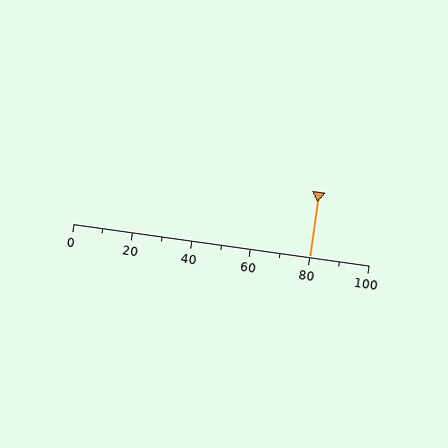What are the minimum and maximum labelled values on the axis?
The axis runs from 0 to 100.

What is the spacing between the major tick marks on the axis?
The major ticks are spaced 20 apart.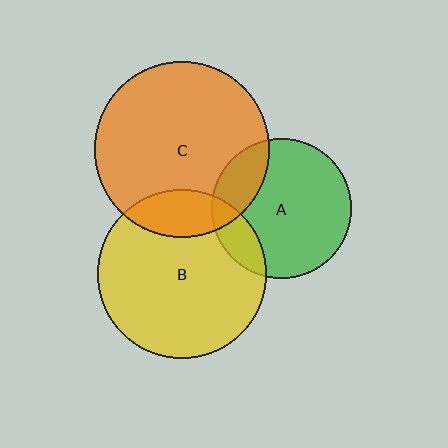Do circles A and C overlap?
Yes.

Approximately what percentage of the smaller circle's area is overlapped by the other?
Approximately 20%.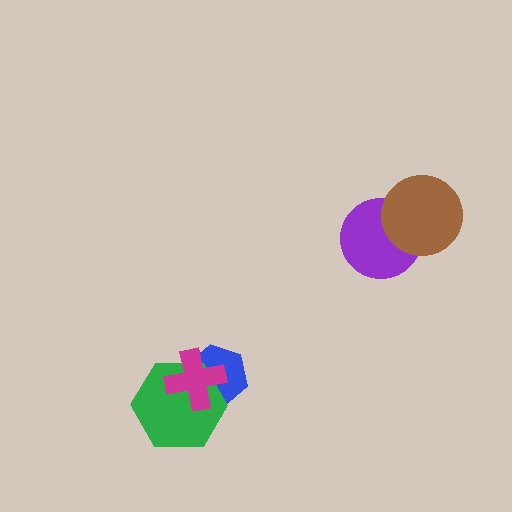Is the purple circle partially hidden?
Yes, it is partially covered by another shape.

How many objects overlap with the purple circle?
1 object overlaps with the purple circle.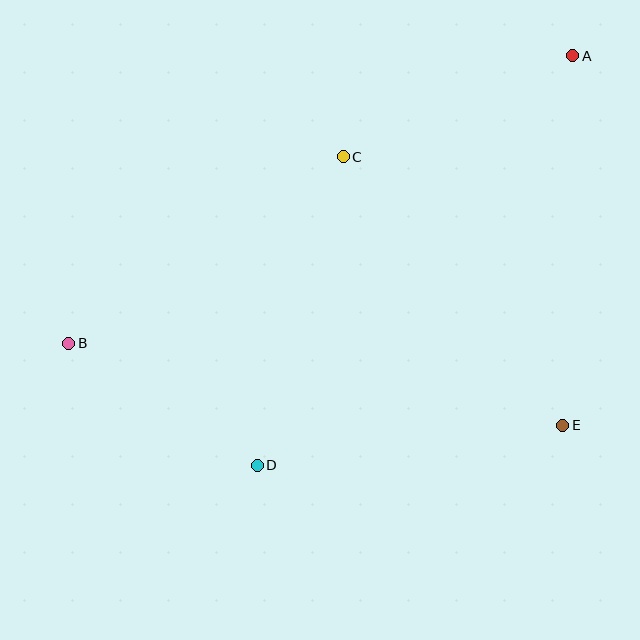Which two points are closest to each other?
Points B and D are closest to each other.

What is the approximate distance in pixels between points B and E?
The distance between B and E is approximately 501 pixels.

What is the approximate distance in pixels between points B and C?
The distance between B and C is approximately 332 pixels.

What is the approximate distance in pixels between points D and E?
The distance between D and E is approximately 308 pixels.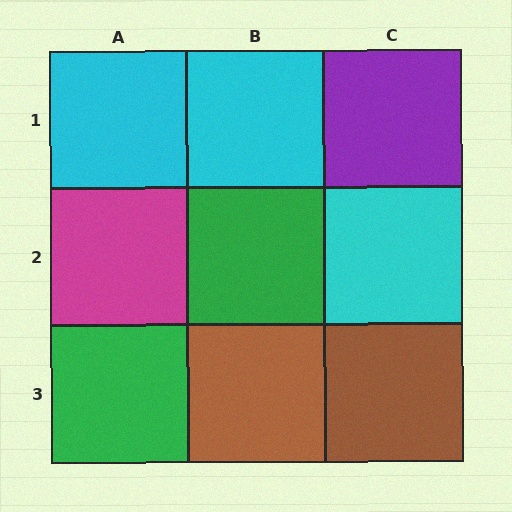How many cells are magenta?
1 cell is magenta.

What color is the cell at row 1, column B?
Cyan.